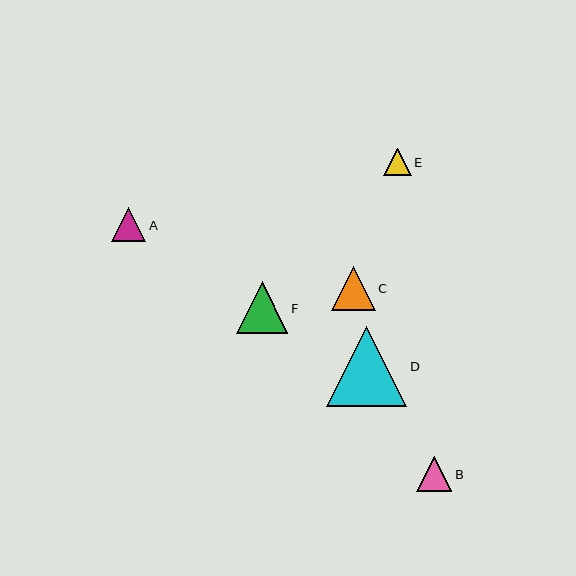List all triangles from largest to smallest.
From largest to smallest: D, F, C, B, A, E.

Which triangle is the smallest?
Triangle E is the smallest with a size of approximately 28 pixels.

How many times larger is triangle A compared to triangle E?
Triangle A is approximately 1.2 times the size of triangle E.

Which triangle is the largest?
Triangle D is the largest with a size of approximately 80 pixels.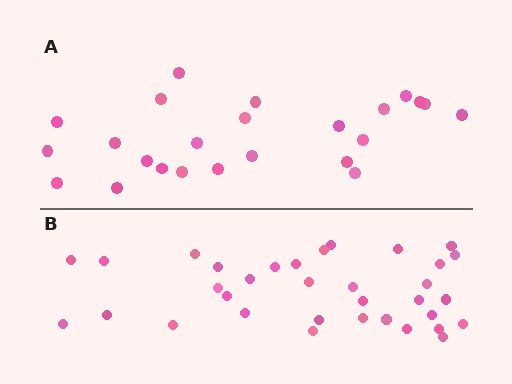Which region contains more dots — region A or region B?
Region B (the bottom region) has more dots.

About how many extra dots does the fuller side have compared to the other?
Region B has roughly 10 or so more dots than region A.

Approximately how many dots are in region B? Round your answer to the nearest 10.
About 30 dots. (The exact count is 34, which rounds to 30.)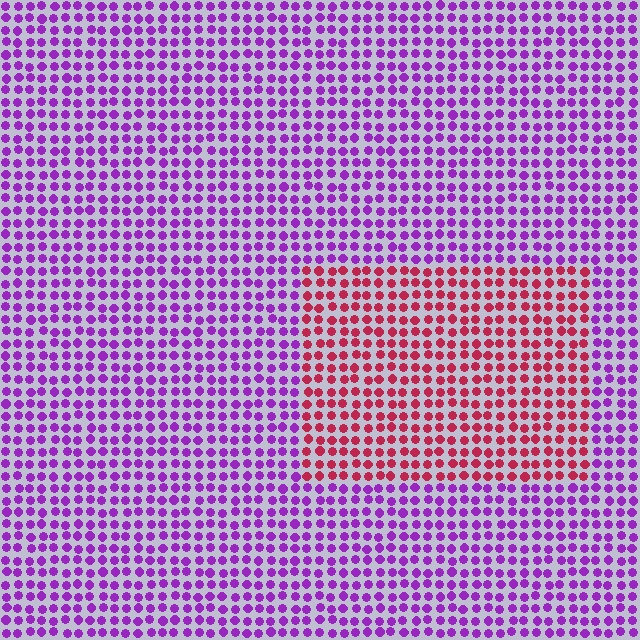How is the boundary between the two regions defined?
The boundary is defined purely by a slight shift in hue (about 58 degrees). Spacing, size, and orientation are identical on both sides.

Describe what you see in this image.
The image is filled with small purple elements in a uniform arrangement. A rectangle-shaped region is visible where the elements are tinted to a slightly different hue, forming a subtle color boundary.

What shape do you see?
I see a rectangle.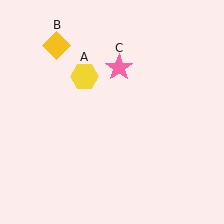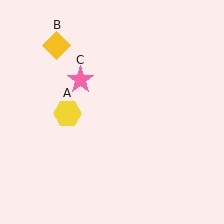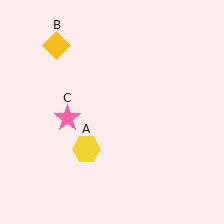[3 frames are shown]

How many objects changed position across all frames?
2 objects changed position: yellow hexagon (object A), pink star (object C).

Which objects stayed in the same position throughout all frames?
Yellow diamond (object B) remained stationary.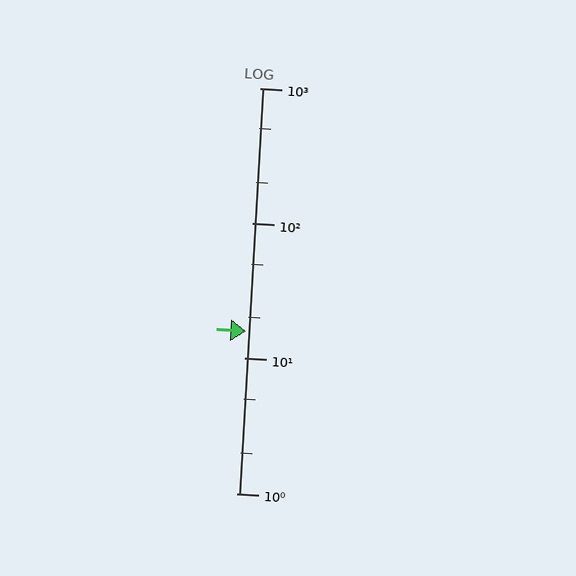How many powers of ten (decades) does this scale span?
The scale spans 3 decades, from 1 to 1000.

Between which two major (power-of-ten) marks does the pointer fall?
The pointer is between 10 and 100.